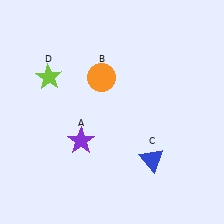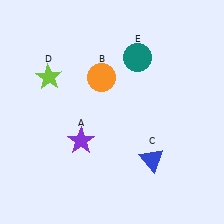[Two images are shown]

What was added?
A teal circle (E) was added in Image 2.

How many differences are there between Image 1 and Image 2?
There is 1 difference between the two images.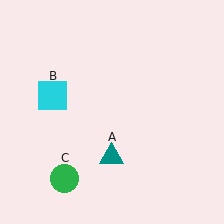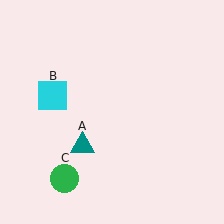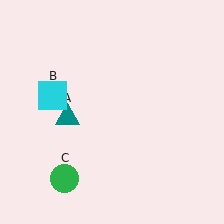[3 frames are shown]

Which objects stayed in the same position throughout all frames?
Cyan square (object B) and green circle (object C) remained stationary.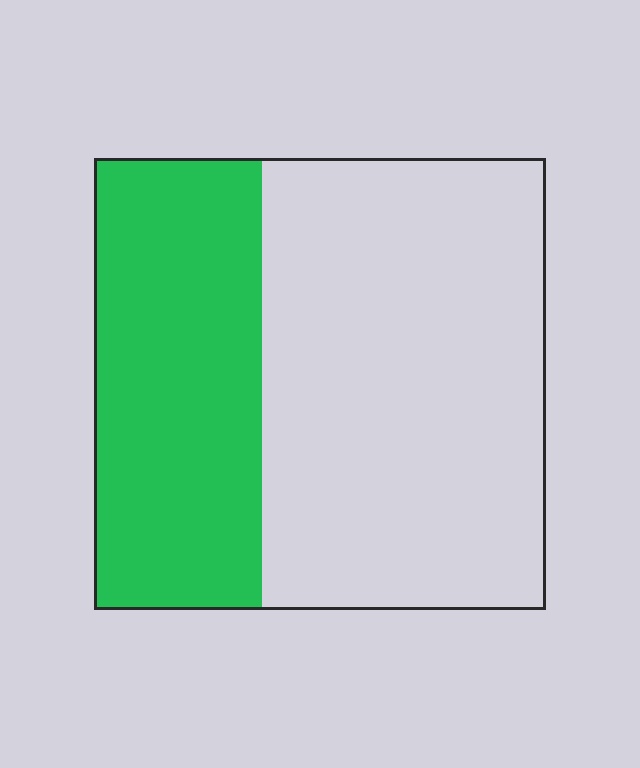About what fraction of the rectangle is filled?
About three eighths (3/8).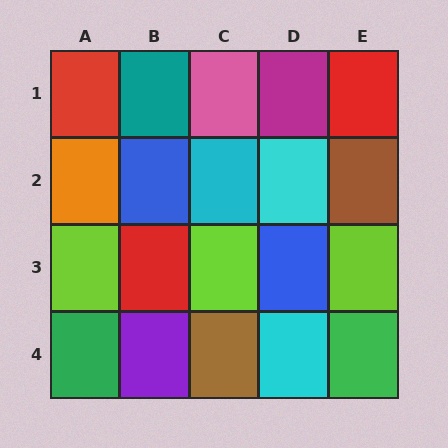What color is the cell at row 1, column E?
Red.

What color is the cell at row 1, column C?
Pink.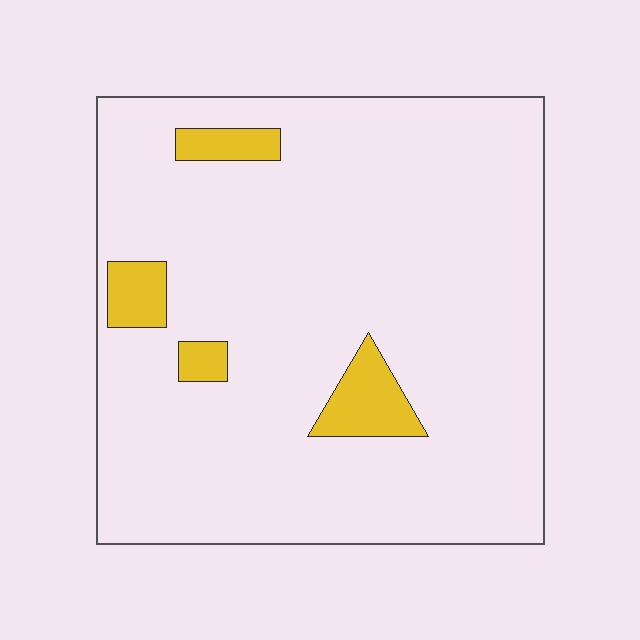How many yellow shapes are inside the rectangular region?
4.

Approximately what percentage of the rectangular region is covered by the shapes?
Approximately 10%.